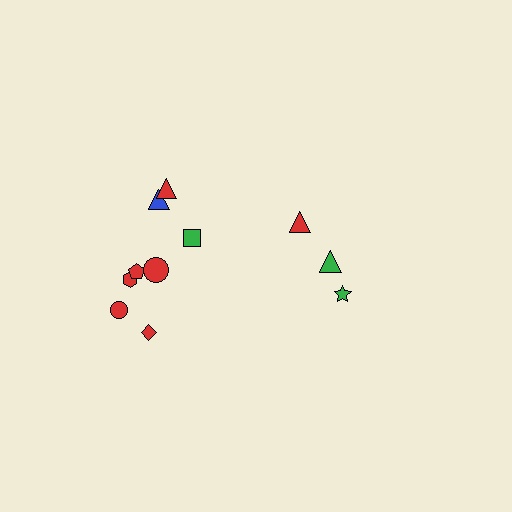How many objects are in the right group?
There are 3 objects.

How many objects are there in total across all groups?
There are 11 objects.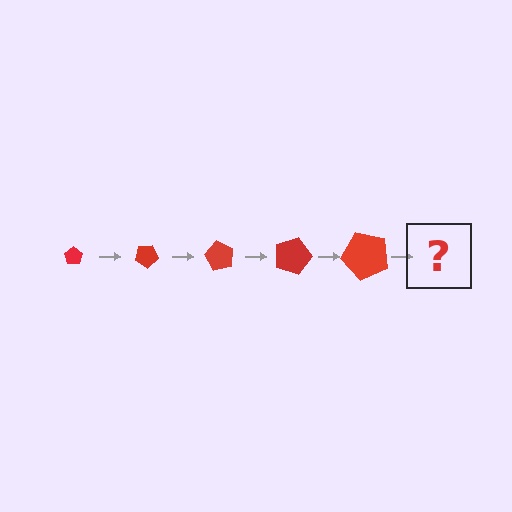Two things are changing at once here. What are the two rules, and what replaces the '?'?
The two rules are that the pentagon grows larger each step and it rotates 30 degrees each step. The '?' should be a pentagon, larger than the previous one and rotated 150 degrees from the start.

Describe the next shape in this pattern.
It should be a pentagon, larger than the previous one and rotated 150 degrees from the start.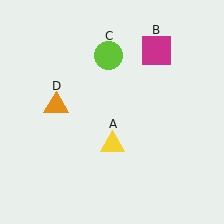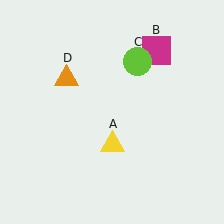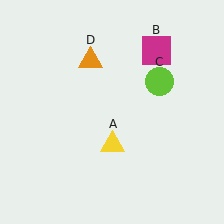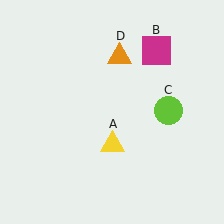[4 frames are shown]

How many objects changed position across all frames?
2 objects changed position: lime circle (object C), orange triangle (object D).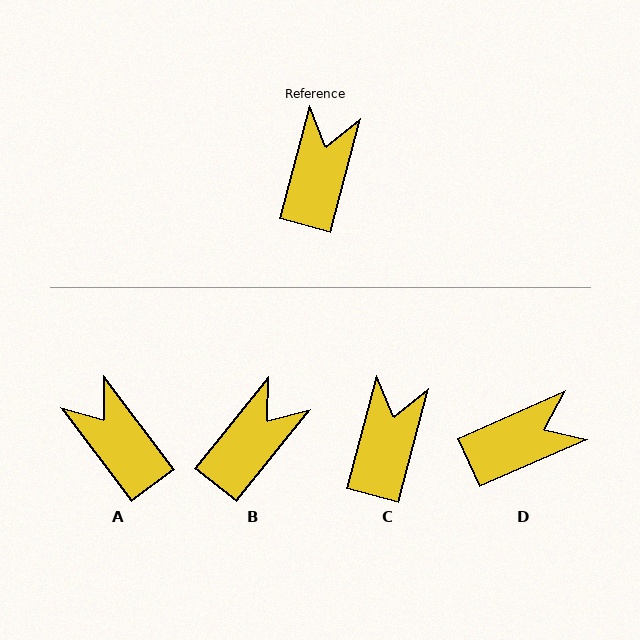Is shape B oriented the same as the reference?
No, it is off by about 24 degrees.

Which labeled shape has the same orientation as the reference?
C.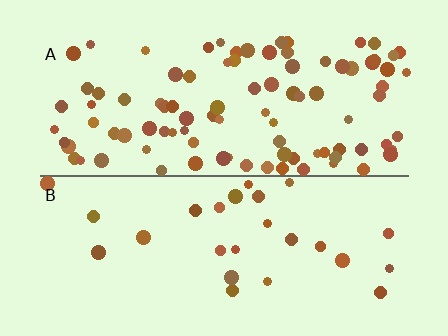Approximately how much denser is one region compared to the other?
Approximately 3.5× — region A over region B.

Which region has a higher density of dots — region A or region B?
A (the top).